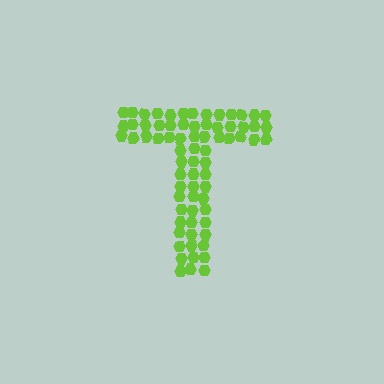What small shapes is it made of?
It is made of small hexagons.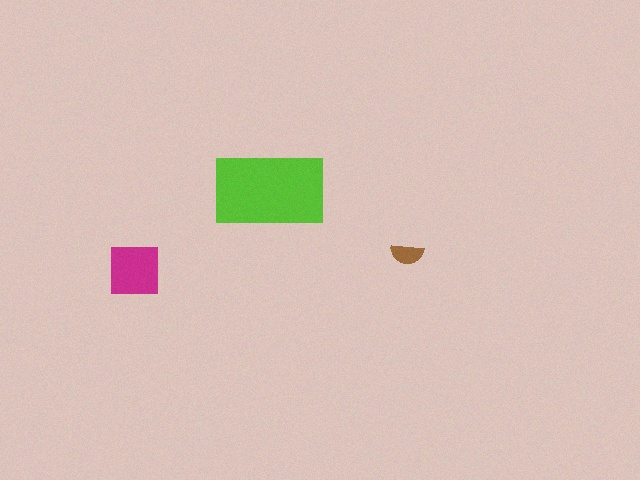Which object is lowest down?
The magenta square is bottommost.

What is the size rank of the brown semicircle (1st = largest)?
3rd.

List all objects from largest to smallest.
The lime rectangle, the magenta square, the brown semicircle.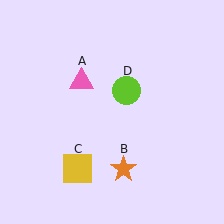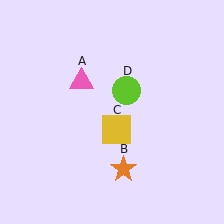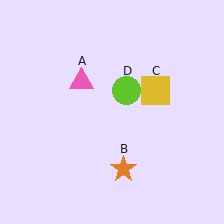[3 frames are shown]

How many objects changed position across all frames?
1 object changed position: yellow square (object C).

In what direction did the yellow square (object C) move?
The yellow square (object C) moved up and to the right.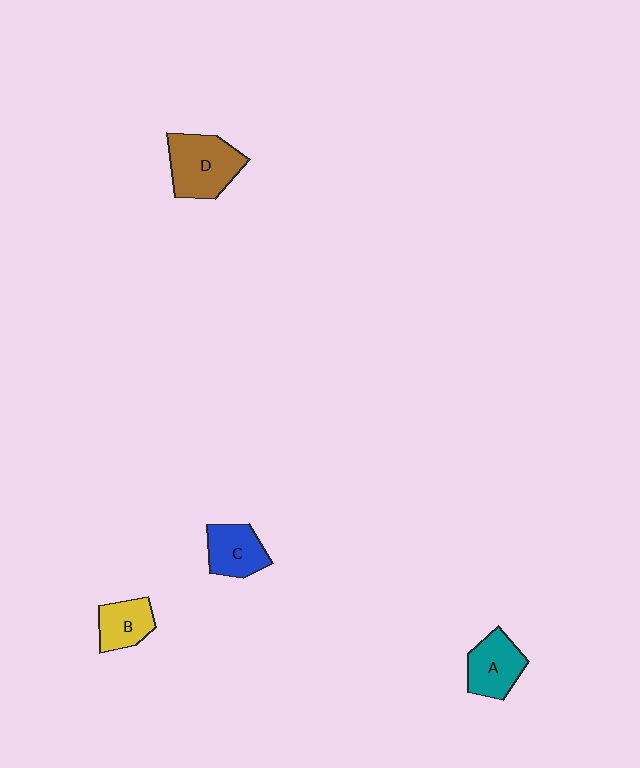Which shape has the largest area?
Shape D (brown).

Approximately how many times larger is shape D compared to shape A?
Approximately 1.3 times.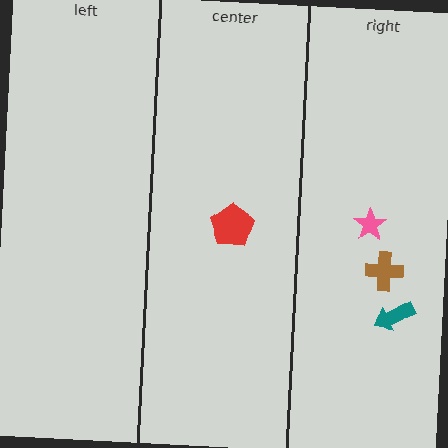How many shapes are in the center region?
1.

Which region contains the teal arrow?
The right region.